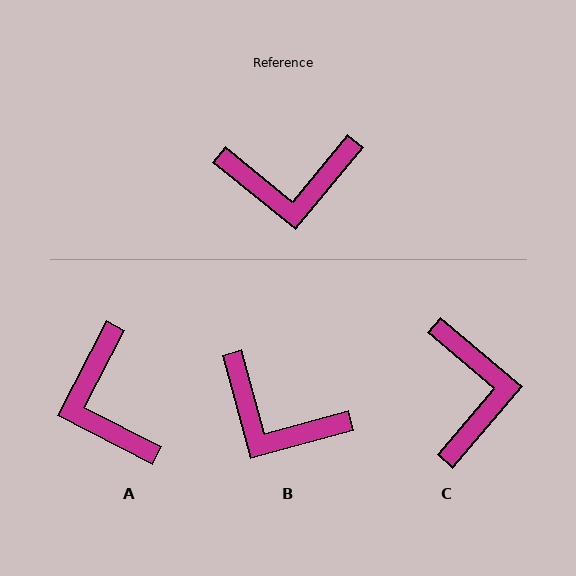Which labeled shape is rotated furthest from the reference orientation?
C, about 89 degrees away.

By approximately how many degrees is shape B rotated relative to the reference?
Approximately 35 degrees clockwise.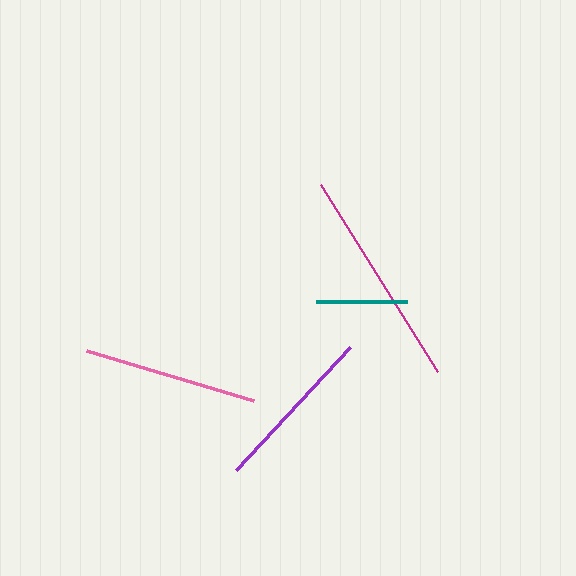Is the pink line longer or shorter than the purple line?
The pink line is longer than the purple line.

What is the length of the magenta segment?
The magenta segment is approximately 221 pixels long.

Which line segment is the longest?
The magenta line is the longest at approximately 221 pixels.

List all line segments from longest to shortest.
From longest to shortest: magenta, pink, purple, teal.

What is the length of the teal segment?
The teal segment is approximately 92 pixels long.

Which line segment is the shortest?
The teal line is the shortest at approximately 92 pixels.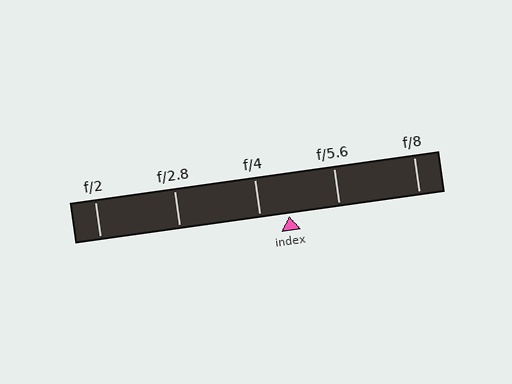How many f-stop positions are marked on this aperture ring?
There are 5 f-stop positions marked.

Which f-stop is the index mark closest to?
The index mark is closest to f/4.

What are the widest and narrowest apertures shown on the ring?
The widest aperture shown is f/2 and the narrowest is f/8.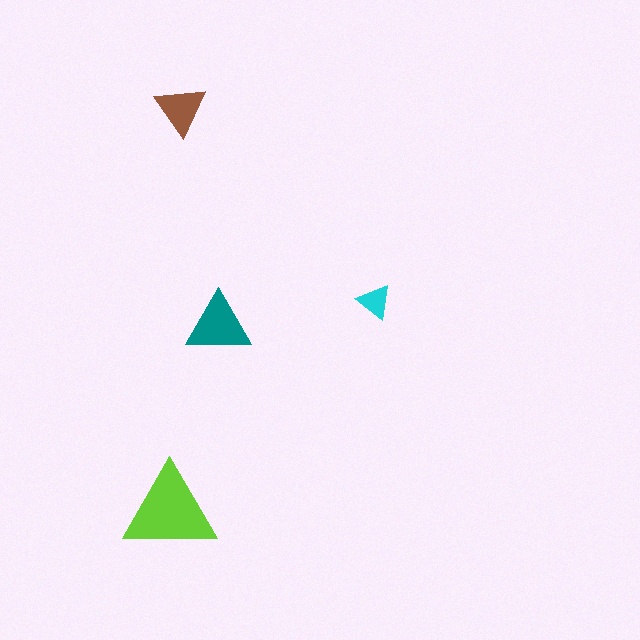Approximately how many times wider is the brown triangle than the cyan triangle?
About 1.5 times wider.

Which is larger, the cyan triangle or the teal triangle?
The teal one.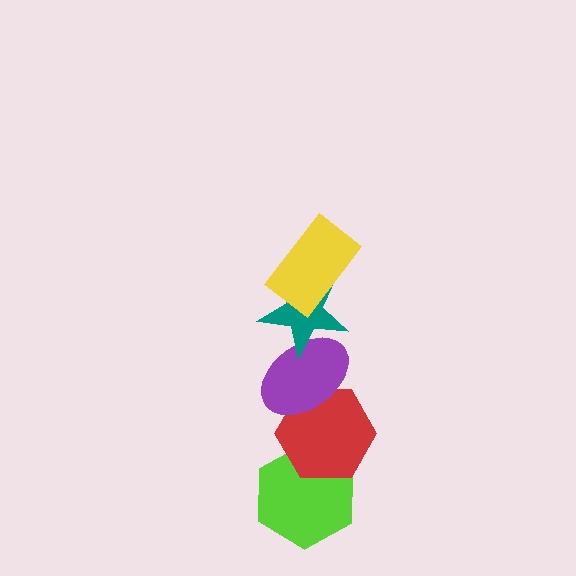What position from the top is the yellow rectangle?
The yellow rectangle is 1st from the top.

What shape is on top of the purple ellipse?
The teal star is on top of the purple ellipse.